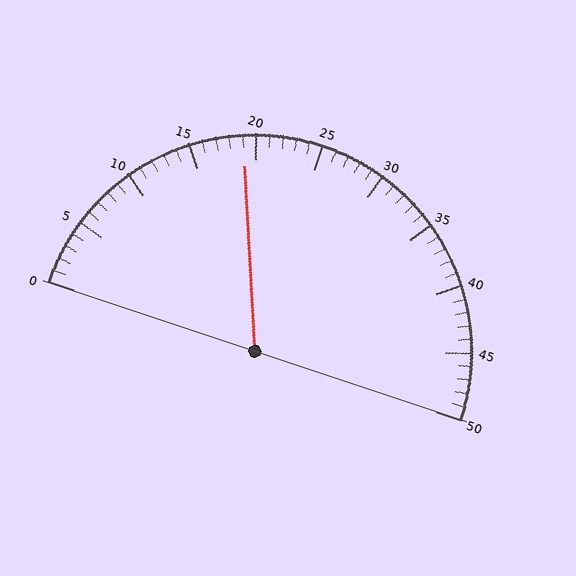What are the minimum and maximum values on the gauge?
The gauge ranges from 0 to 50.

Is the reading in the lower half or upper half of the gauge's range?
The reading is in the lower half of the range (0 to 50).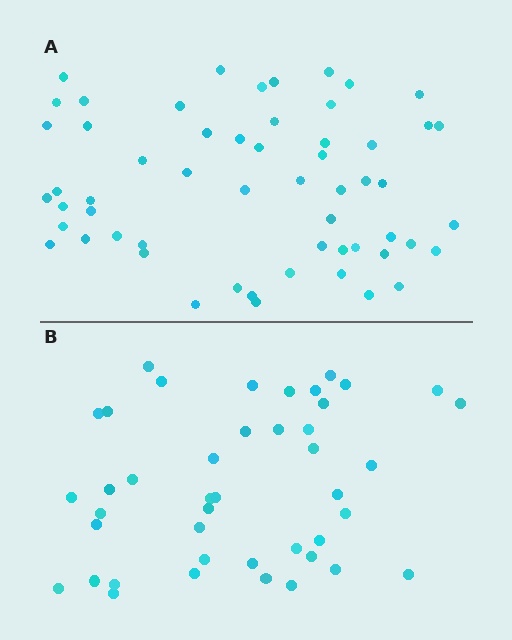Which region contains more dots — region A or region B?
Region A (the top region) has more dots.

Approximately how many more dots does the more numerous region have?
Region A has approximately 15 more dots than region B.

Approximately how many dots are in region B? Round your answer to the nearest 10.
About 40 dots. (The exact count is 43, which rounds to 40.)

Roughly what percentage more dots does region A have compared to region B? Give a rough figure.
About 35% more.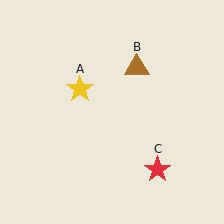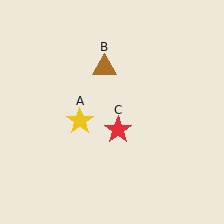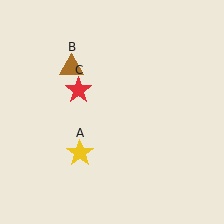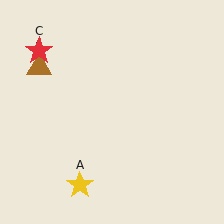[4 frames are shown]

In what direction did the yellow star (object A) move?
The yellow star (object A) moved down.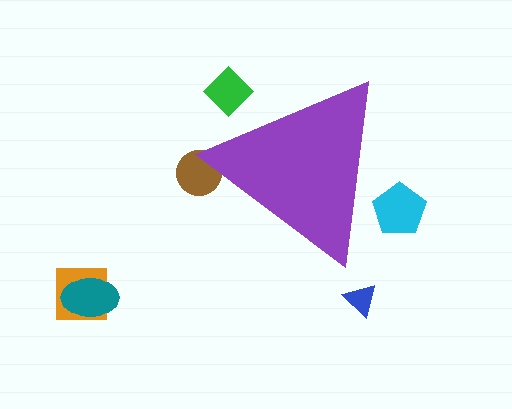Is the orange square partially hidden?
No, the orange square is fully visible.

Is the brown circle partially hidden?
Yes, the brown circle is partially hidden behind the purple triangle.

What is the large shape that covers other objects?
A purple triangle.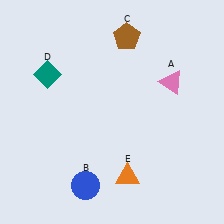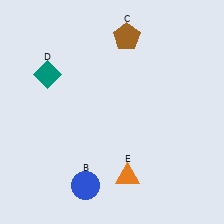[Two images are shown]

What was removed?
The pink triangle (A) was removed in Image 2.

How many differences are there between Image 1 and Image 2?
There is 1 difference between the two images.